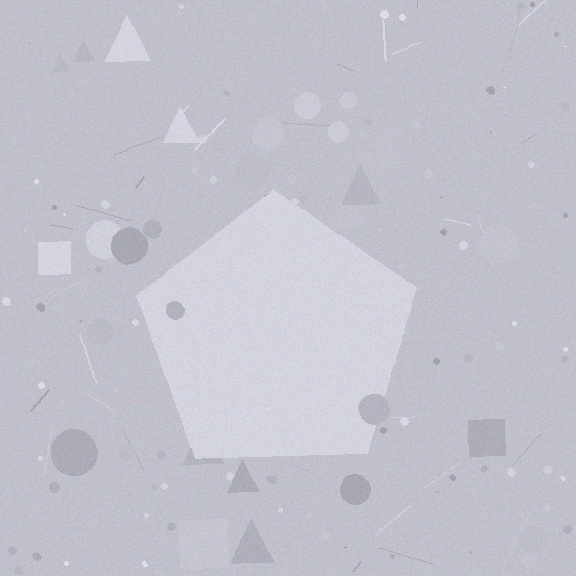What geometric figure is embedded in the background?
A pentagon is embedded in the background.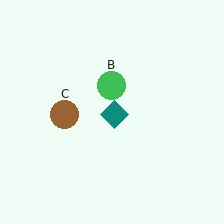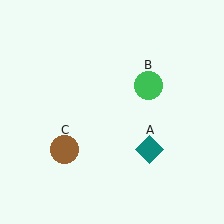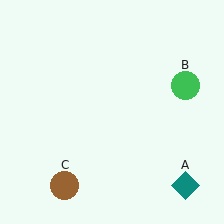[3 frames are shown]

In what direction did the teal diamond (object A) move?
The teal diamond (object A) moved down and to the right.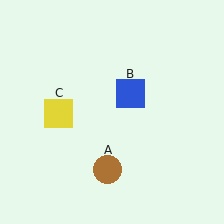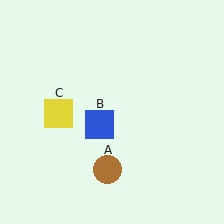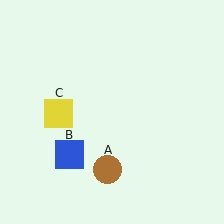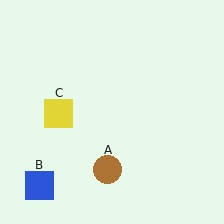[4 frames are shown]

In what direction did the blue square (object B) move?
The blue square (object B) moved down and to the left.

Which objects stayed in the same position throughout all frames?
Brown circle (object A) and yellow square (object C) remained stationary.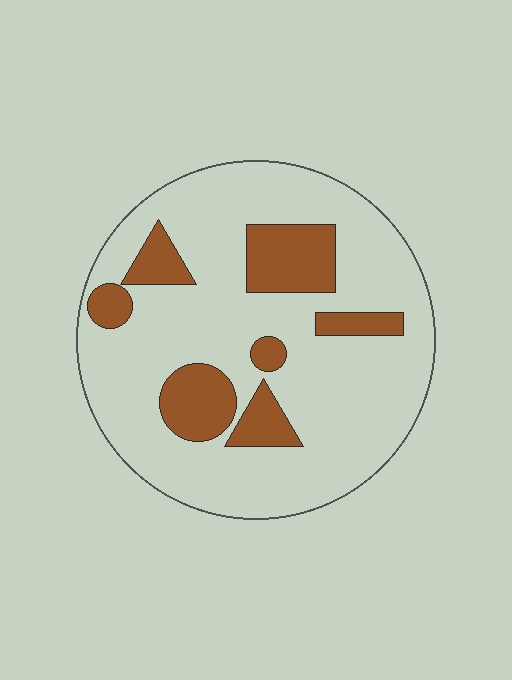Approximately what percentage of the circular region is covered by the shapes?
Approximately 20%.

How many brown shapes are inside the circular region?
7.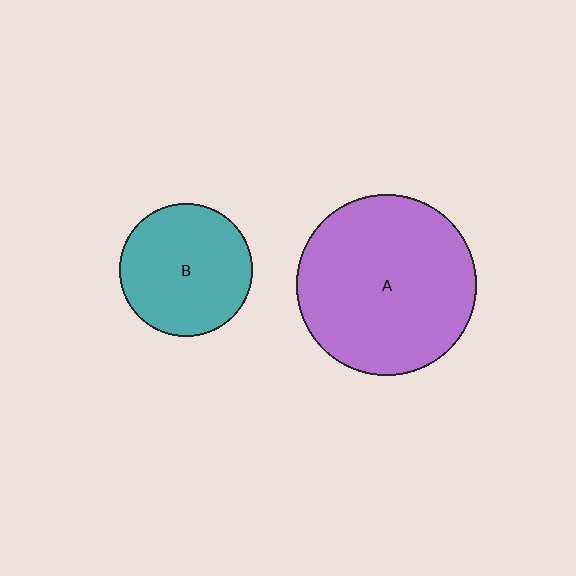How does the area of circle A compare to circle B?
Approximately 1.8 times.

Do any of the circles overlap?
No, none of the circles overlap.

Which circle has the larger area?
Circle A (purple).